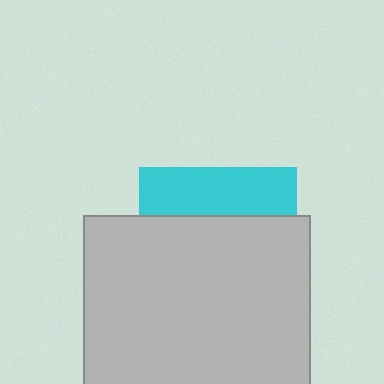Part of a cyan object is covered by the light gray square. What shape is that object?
It is a square.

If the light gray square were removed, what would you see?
You would see the complete cyan square.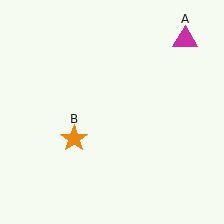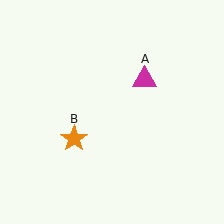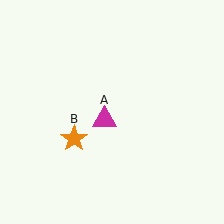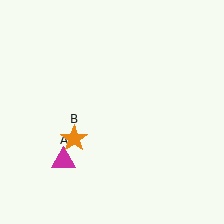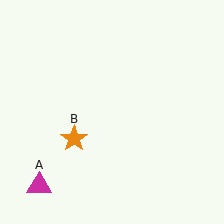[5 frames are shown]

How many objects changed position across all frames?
1 object changed position: magenta triangle (object A).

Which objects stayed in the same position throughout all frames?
Orange star (object B) remained stationary.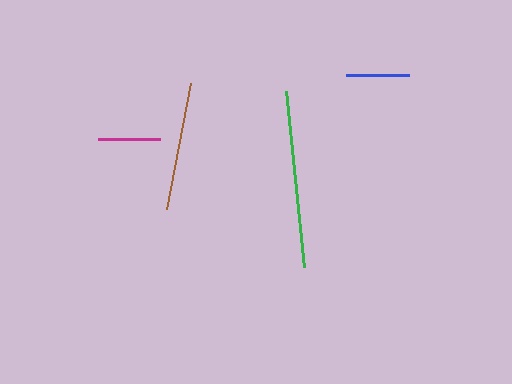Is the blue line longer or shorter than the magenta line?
The blue line is longer than the magenta line.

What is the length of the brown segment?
The brown segment is approximately 128 pixels long.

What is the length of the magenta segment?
The magenta segment is approximately 62 pixels long.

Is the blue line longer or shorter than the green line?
The green line is longer than the blue line.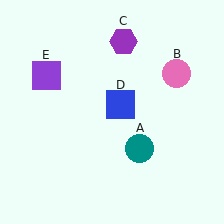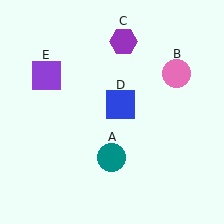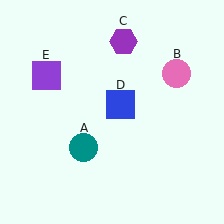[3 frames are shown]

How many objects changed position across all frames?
1 object changed position: teal circle (object A).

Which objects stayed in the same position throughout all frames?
Pink circle (object B) and purple hexagon (object C) and blue square (object D) and purple square (object E) remained stationary.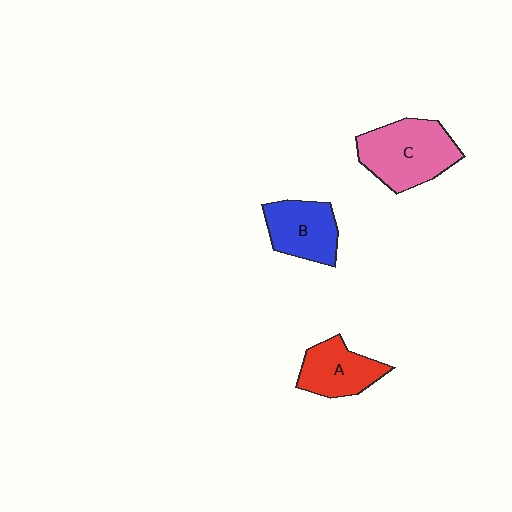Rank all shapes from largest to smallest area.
From largest to smallest: C (pink), B (blue), A (red).